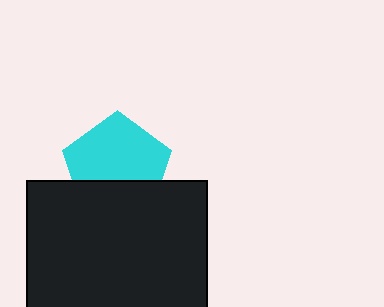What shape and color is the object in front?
The object in front is a black rectangle.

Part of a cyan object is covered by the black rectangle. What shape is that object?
It is a pentagon.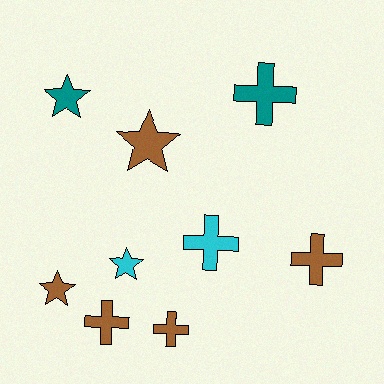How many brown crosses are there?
There are 3 brown crosses.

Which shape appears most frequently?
Cross, with 5 objects.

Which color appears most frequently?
Brown, with 5 objects.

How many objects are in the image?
There are 9 objects.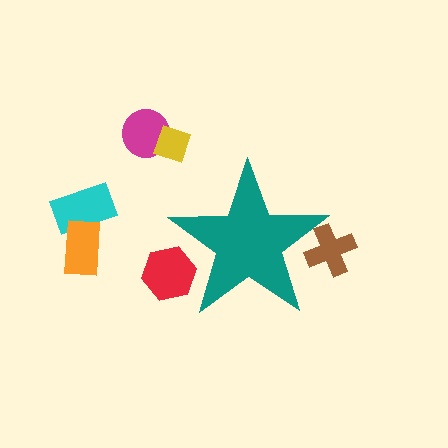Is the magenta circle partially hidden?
No, the magenta circle is fully visible.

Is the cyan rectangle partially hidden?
No, the cyan rectangle is fully visible.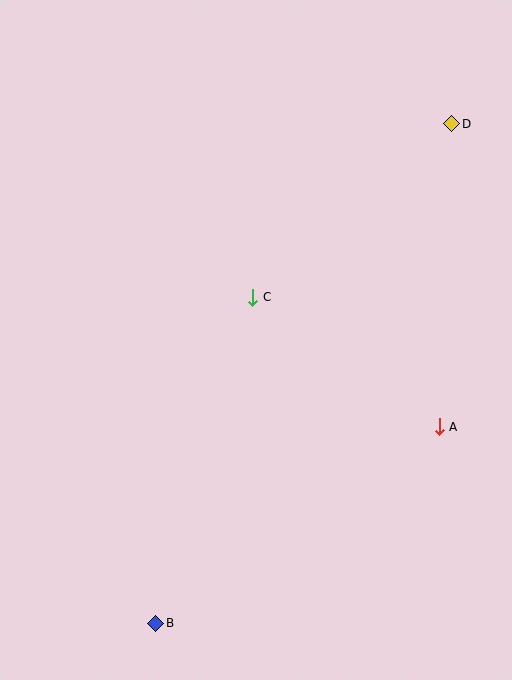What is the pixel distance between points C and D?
The distance between C and D is 264 pixels.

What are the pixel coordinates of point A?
Point A is at (439, 427).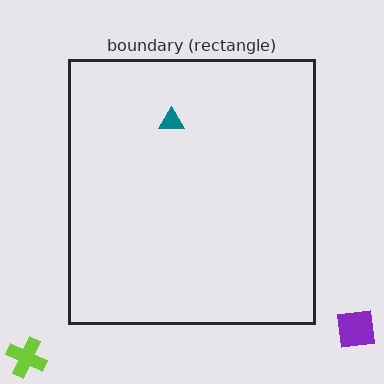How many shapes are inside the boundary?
1 inside, 2 outside.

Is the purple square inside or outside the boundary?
Outside.